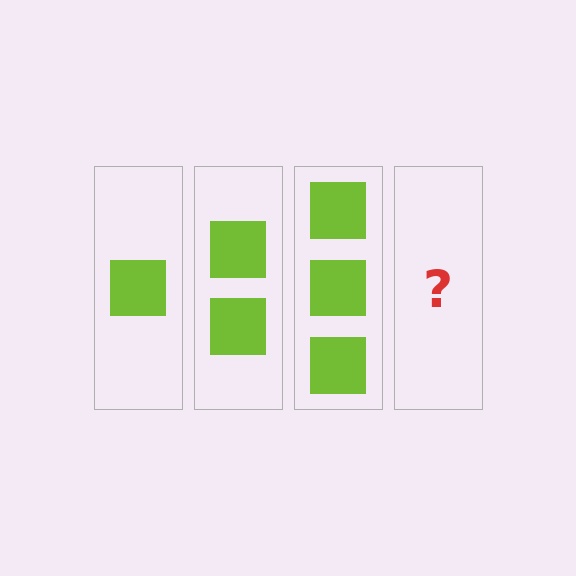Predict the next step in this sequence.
The next step is 4 squares.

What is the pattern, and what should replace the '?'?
The pattern is that each step adds one more square. The '?' should be 4 squares.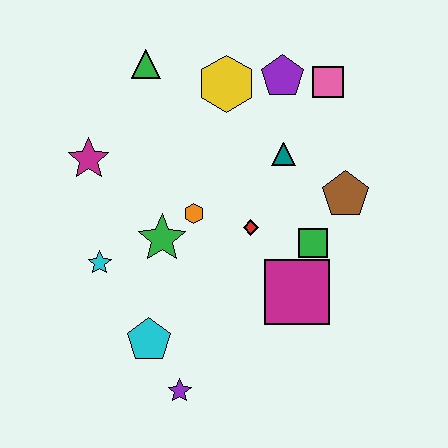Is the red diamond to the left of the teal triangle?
Yes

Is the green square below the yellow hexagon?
Yes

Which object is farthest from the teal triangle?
The purple star is farthest from the teal triangle.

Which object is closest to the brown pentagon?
The green square is closest to the brown pentagon.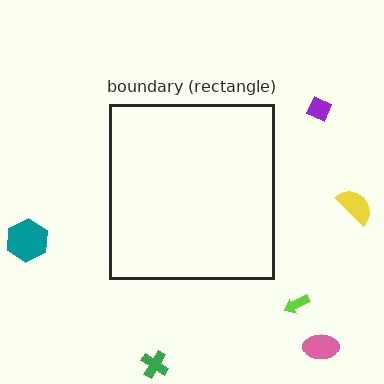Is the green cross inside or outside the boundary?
Outside.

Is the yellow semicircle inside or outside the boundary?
Outside.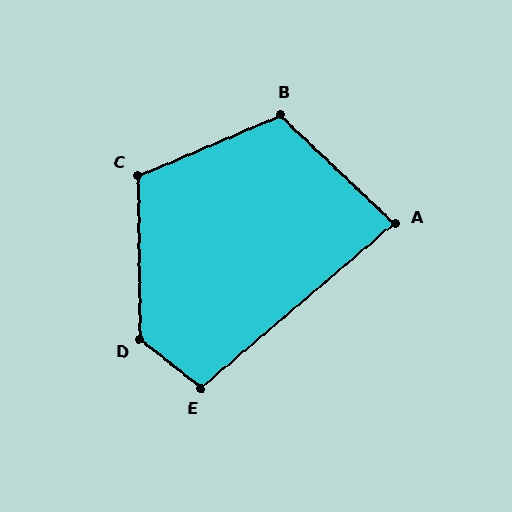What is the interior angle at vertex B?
Approximately 114 degrees (obtuse).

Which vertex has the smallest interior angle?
A, at approximately 84 degrees.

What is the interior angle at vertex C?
Approximately 112 degrees (obtuse).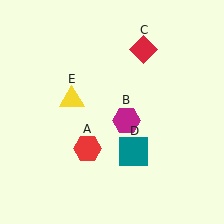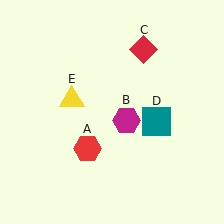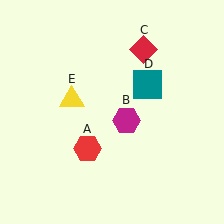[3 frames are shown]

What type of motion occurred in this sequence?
The teal square (object D) rotated counterclockwise around the center of the scene.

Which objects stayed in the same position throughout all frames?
Red hexagon (object A) and magenta hexagon (object B) and red diamond (object C) and yellow triangle (object E) remained stationary.